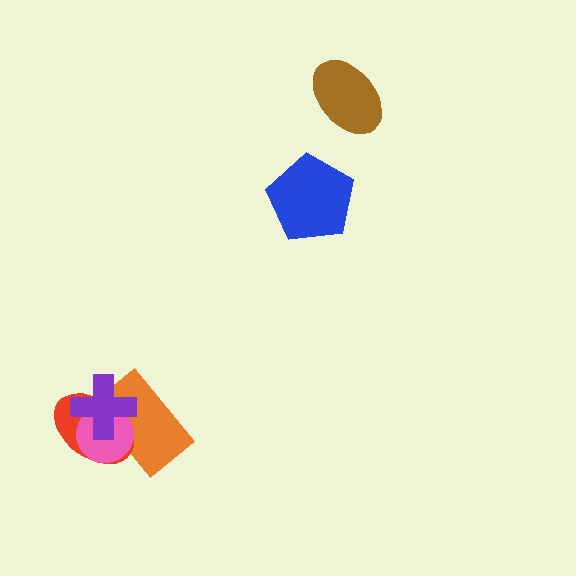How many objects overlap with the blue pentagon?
0 objects overlap with the blue pentagon.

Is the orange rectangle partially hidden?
Yes, it is partially covered by another shape.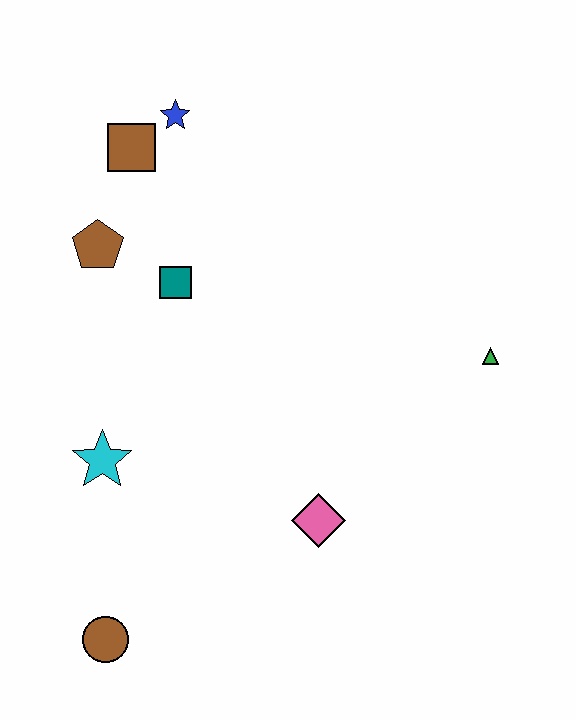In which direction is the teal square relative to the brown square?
The teal square is below the brown square.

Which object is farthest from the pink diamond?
The blue star is farthest from the pink diamond.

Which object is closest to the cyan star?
The brown circle is closest to the cyan star.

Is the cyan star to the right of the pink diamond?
No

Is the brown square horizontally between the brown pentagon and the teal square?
Yes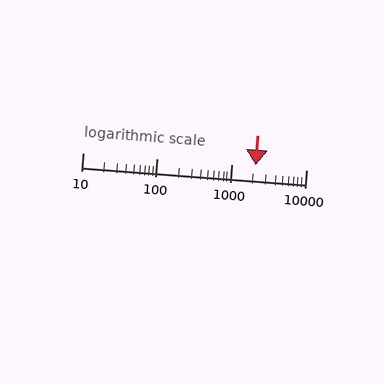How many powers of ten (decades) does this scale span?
The scale spans 3 decades, from 10 to 10000.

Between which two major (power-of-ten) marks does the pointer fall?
The pointer is between 1000 and 10000.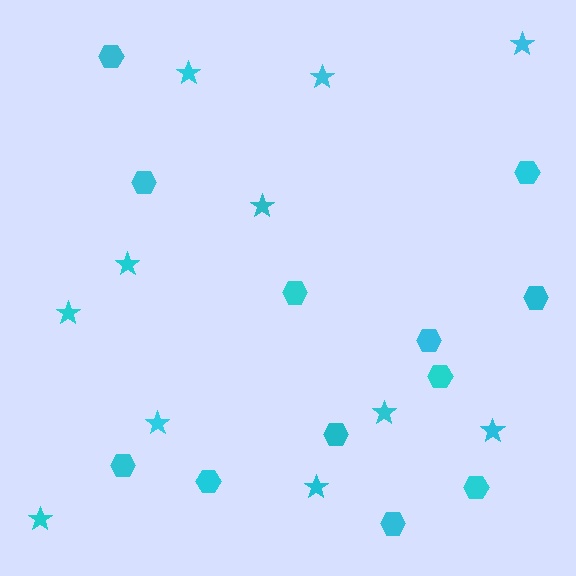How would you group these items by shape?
There are 2 groups: one group of stars (11) and one group of hexagons (12).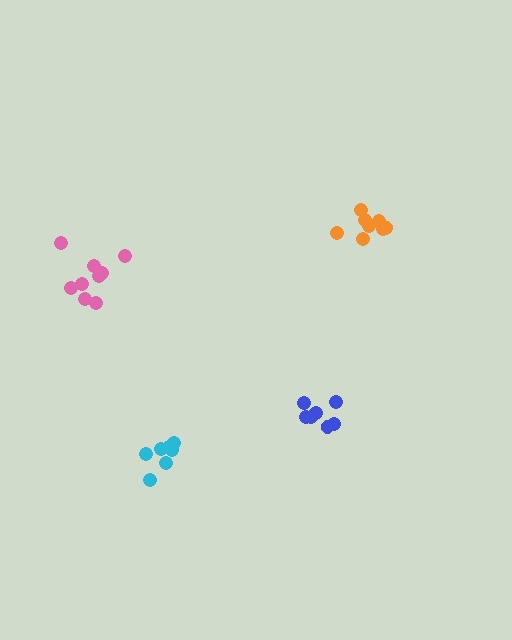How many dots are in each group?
Group 1: 9 dots, Group 2: 7 dots, Group 3: 9 dots, Group 4: 7 dots (32 total).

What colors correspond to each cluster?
The clusters are colored: pink, blue, orange, cyan.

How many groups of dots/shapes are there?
There are 4 groups.